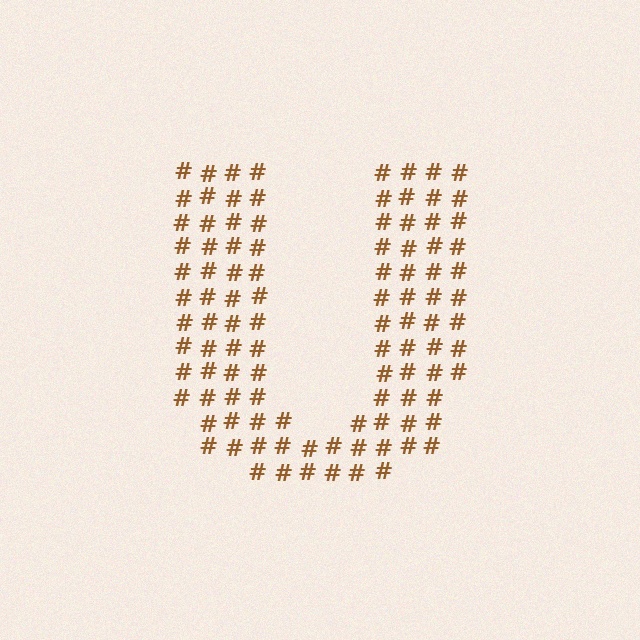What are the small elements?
The small elements are hash symbols.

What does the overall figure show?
The overall figure shows the letter U.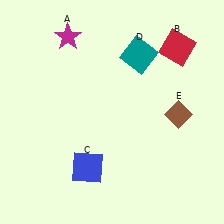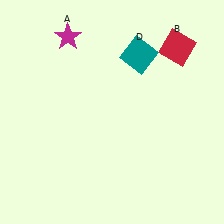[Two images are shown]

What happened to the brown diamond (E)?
The brown diamond (E) was removed in Image 2. It was in the bottom-right area of Image 1.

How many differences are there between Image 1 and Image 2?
There are 2 differences between the two images.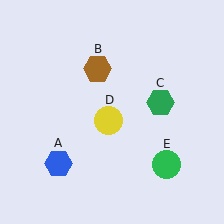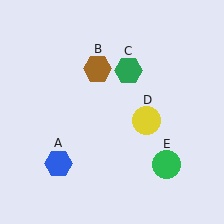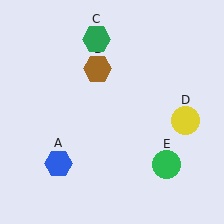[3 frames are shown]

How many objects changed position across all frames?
2 objects changed position: green hexagon (object C), yellow circle (object D).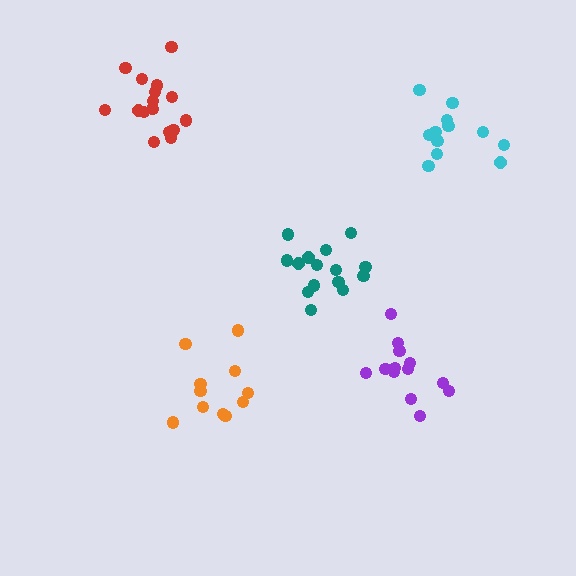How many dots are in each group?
Group 1: 13 dots, Group 2: 11 dots, Group 3: 15 dots, Group 4: 16 dots, Group 5: 12 dots (67 total).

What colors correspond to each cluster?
The clusters are colored: purple, orange, teal, red, cyan.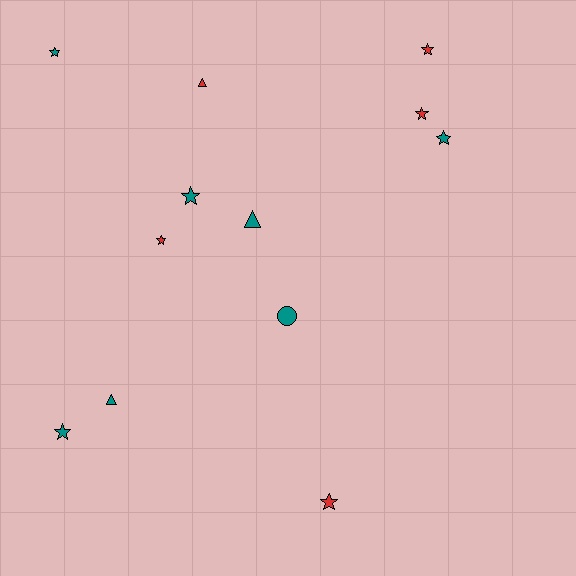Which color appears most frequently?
Teal, with 7 objects.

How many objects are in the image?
There are 12 objects.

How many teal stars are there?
There are 4 teal stars.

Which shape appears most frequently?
Star, with 8 objects.